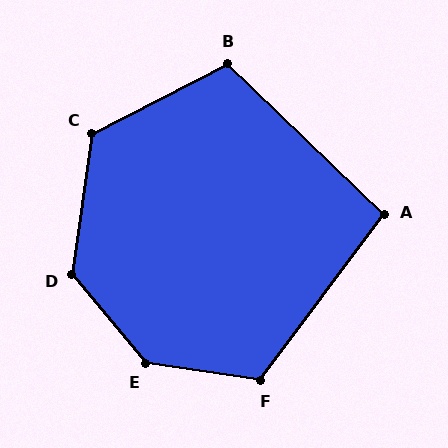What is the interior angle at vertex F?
Approximately 119 degrees (obtuse).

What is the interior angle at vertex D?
Approximately 132 degrees (obtuse).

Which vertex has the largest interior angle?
E, at approximately 138 degrees.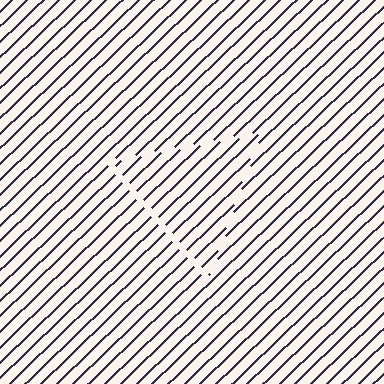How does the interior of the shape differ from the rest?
The interior of the shape contains the same grating, shifted by half a period — the contour is defined by the phase discontinuity where line-ends from the inner and outer gratings abut.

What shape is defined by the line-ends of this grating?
An illusory triangle. The interior of the shape contains the same grating, shifted by half a period — the contour is defined by the phase discontinuity where line-ends from the inner and outer gratings abut.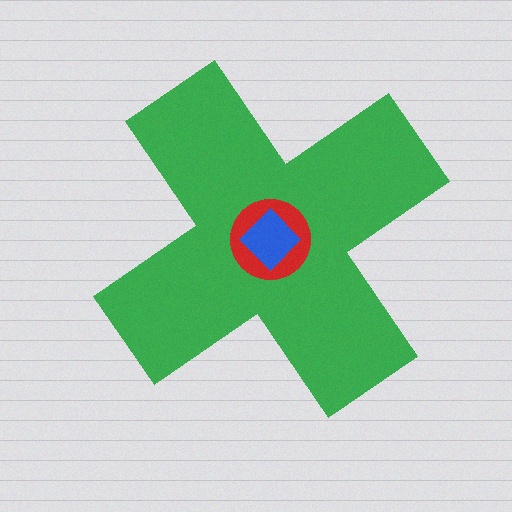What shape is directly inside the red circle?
The blue diamond.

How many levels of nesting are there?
3.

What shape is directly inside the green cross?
The red circle.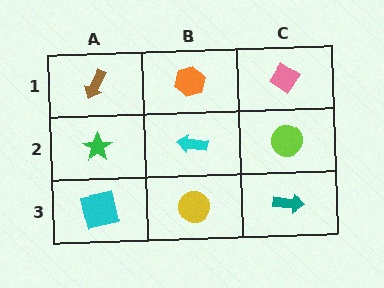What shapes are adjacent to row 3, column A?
A green star (row 2, column A), a yellow circle (row 3, column B).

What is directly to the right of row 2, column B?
A lime circle.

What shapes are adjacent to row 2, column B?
An orange hexagon (row 1, column B), a yellow circle (row 3, column B), a green star (row 2, column A), a lime circle (row 2, column C).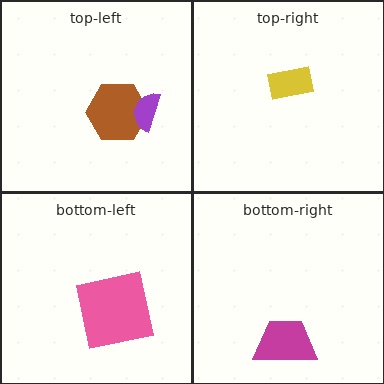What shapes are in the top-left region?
The brown hexagon, the purple semicircle.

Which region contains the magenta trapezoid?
The bottom-right region.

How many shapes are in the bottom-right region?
1.